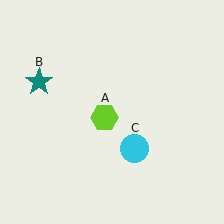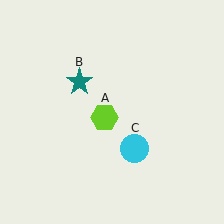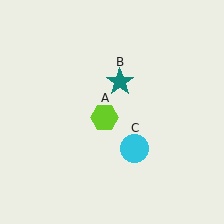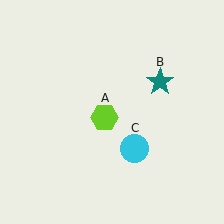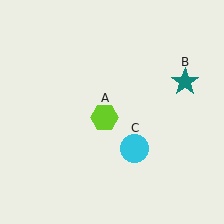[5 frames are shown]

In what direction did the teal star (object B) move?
The teal star (object B) moved right.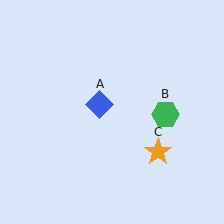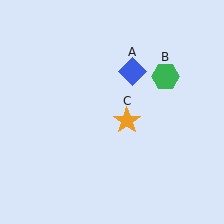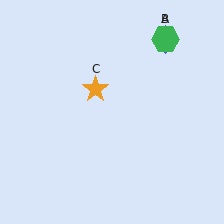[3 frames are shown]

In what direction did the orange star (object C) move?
The orange star (object C) moved up and to the left.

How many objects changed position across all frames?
3 objects changed position: blue diamond (object A), green hexagon (object B), orange star (object C).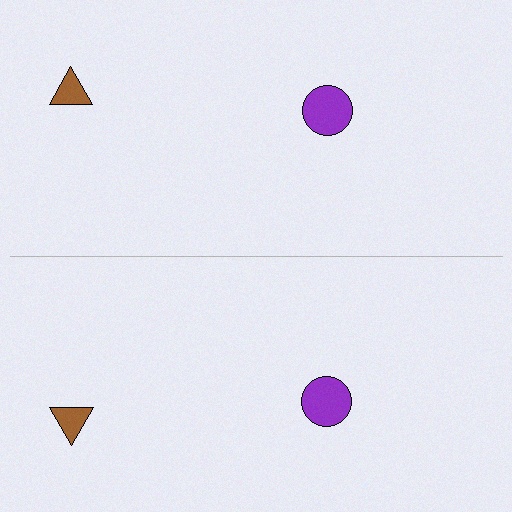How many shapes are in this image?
There are 4 shapes in this image.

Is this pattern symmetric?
Yes, this pattern has bilateral (reflection) symmetry.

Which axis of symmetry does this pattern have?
The pattern has a horizontal axis of symmetry running through the center of the image.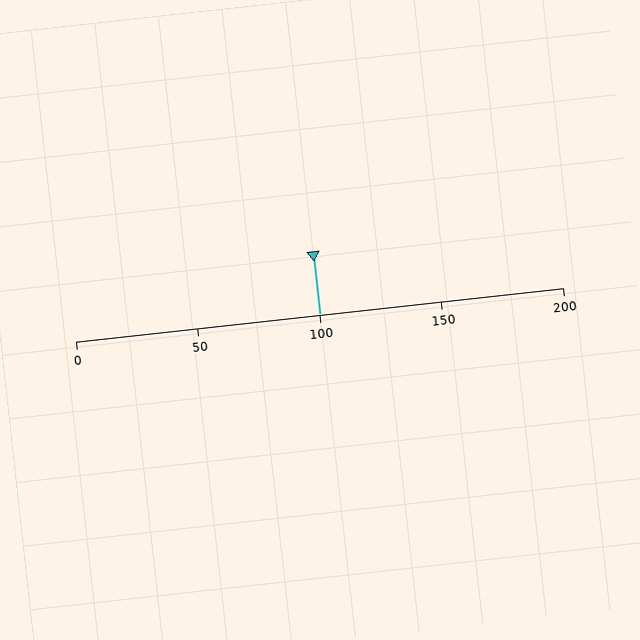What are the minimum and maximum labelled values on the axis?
The axis runs from 0 to 200.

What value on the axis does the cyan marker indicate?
The marker indicates approximately 100.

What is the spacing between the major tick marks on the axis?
The major ticks are spaced 50 apart.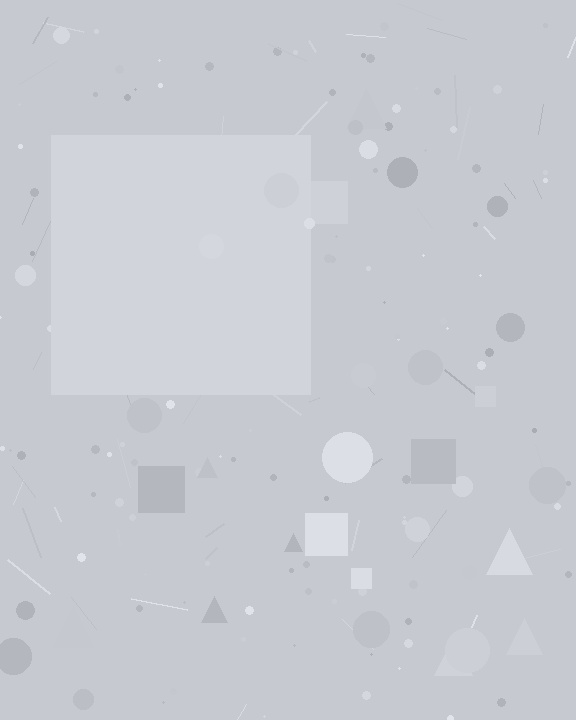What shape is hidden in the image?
A square is hidden in the image.